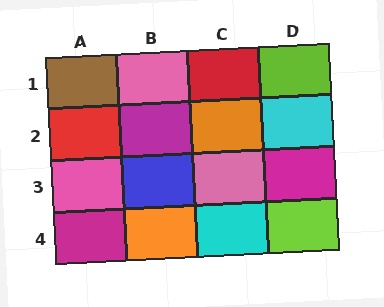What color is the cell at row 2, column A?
Red.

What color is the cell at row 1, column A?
Brown.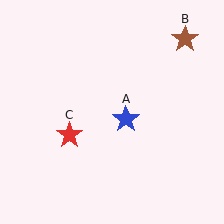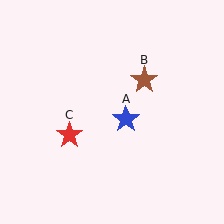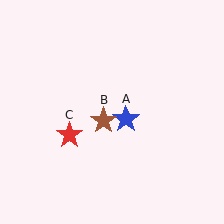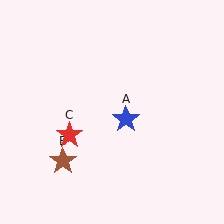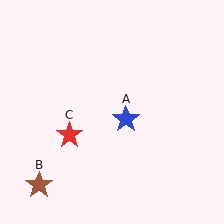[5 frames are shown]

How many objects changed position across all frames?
1 object changed position: brown star (object B).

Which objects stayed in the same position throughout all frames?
Blue star (object A) and red star (object C) remained stationary.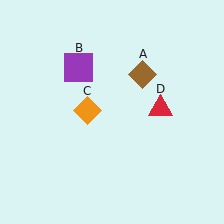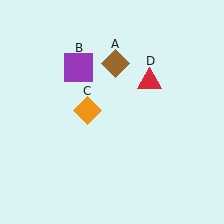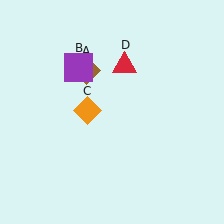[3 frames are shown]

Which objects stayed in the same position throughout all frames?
Purple square (object B) and orange diamond (object C) remained stationary.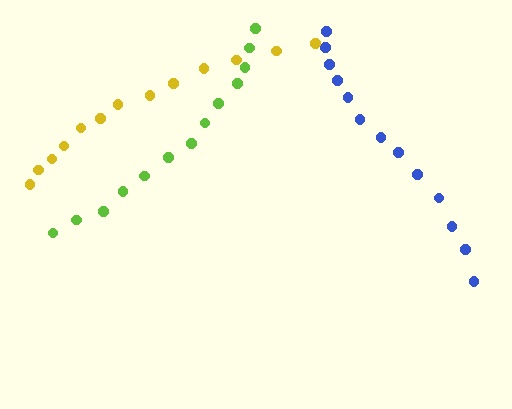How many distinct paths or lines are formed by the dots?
There are 3 distinct paths.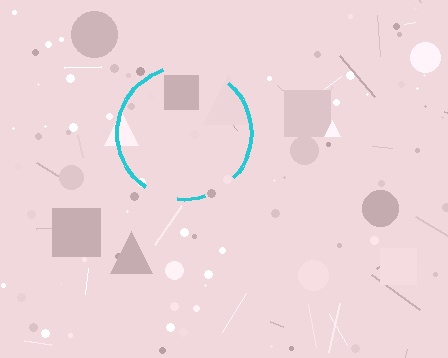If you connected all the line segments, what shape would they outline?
They would outline a circle.